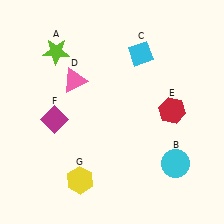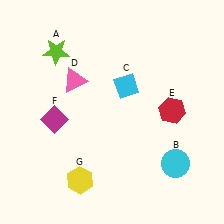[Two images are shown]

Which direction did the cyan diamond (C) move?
The cyan diamond (C) moved down.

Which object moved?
The cyan diamond (C) moved down.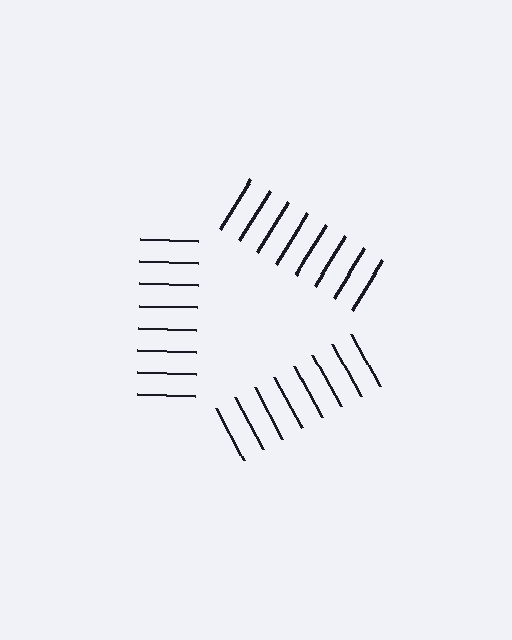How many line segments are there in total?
24 — 8 along each of the 3 edges.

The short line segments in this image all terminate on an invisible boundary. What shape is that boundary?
An illusory triangle — the line segments terminate on its edges but no continuous stroke is drawn.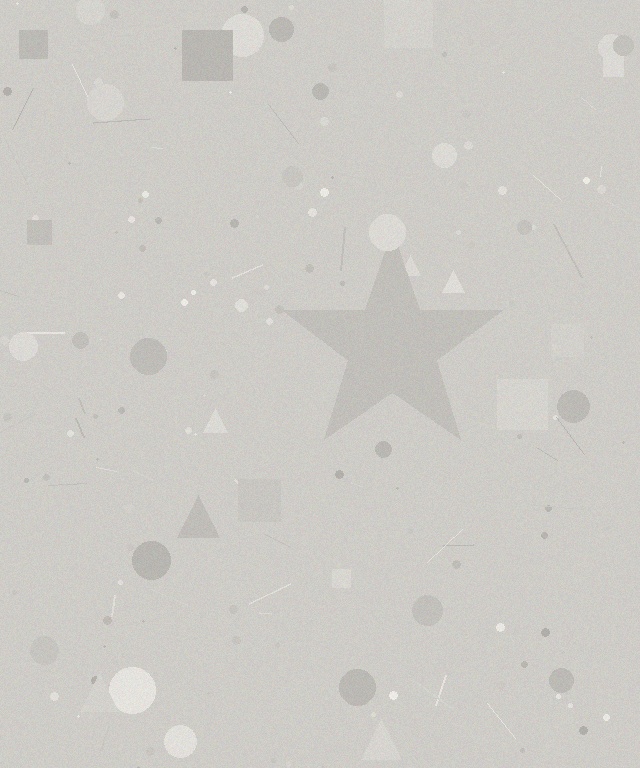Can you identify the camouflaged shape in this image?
The camouflaged shape is a star.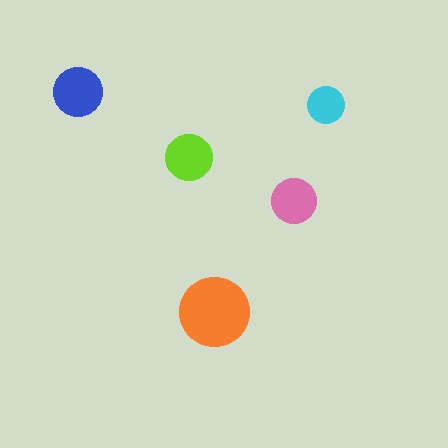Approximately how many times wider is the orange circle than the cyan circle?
About 2 times wider.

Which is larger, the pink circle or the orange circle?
The orange one.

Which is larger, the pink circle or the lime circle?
The lime one.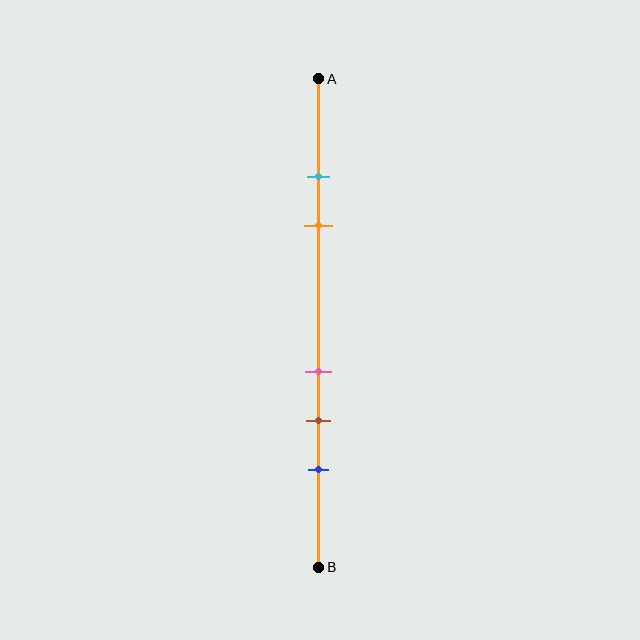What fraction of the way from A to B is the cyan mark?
The cyan mark is approximately 20% (0.2) of the way from A to B.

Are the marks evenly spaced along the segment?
No, the marks are not evenly spaced.